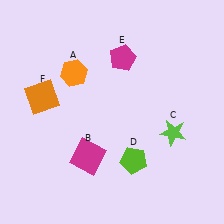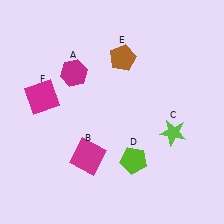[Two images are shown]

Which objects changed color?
A changed from orange to magenta. E changed from magenta to brown. F changed from orange to magenta.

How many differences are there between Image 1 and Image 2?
There are 3 differences between the two images.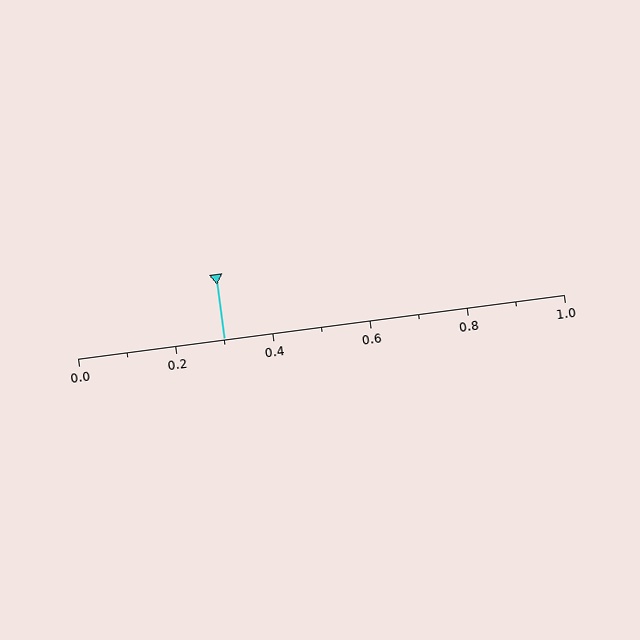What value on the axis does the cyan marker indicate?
The marker indicates approximately 0.3.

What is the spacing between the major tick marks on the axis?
The major ticks are spaced 0.2 apart.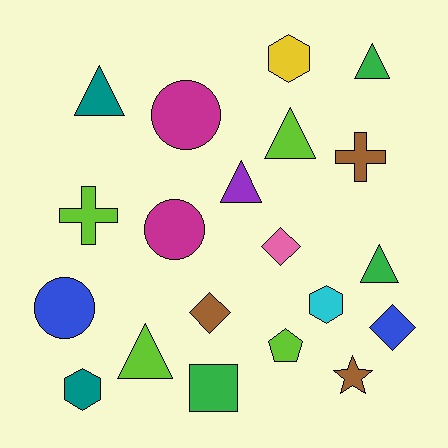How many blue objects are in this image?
There are 2 blue objects.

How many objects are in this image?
There are 20 objects.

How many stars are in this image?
There is 1 star.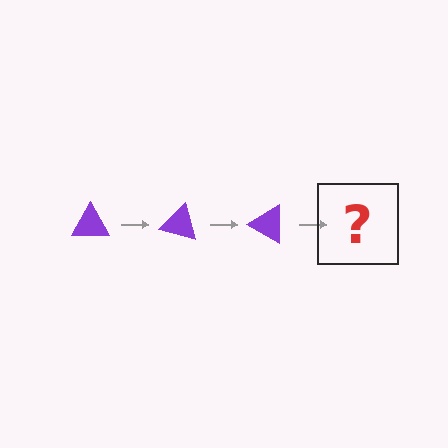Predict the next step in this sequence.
The next step is a purple triangle rotated 45 degrees.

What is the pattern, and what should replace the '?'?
The pattern is that the triangle rotates 15 degrees each step. The '?' should be a purple triangle rotated 45 degrees.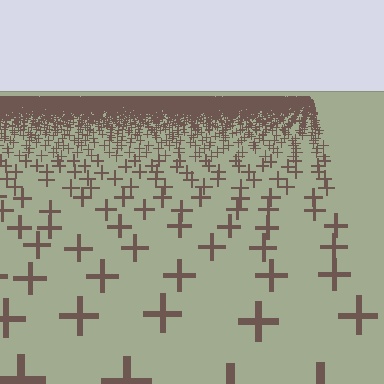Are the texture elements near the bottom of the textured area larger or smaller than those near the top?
Larger. Near the bottom, elements are closer to the viewer and appear at a bigger on-screen size.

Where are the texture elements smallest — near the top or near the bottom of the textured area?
Near the top.